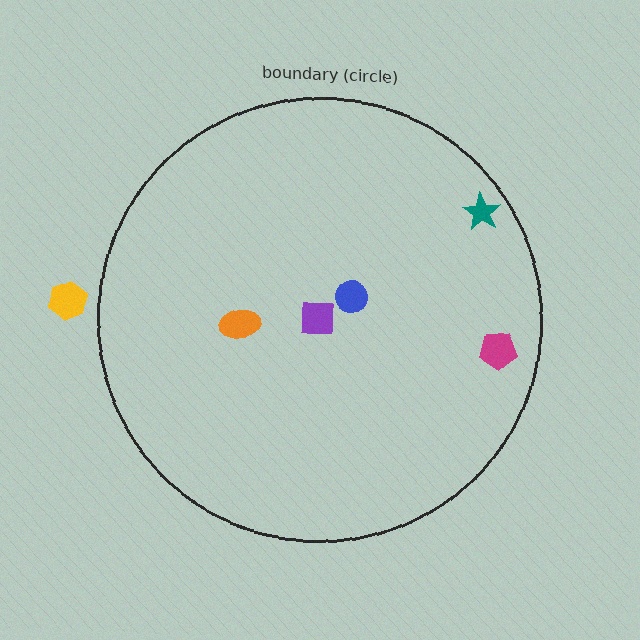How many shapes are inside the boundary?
5 inside, 1 outside.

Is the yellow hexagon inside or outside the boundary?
Outside.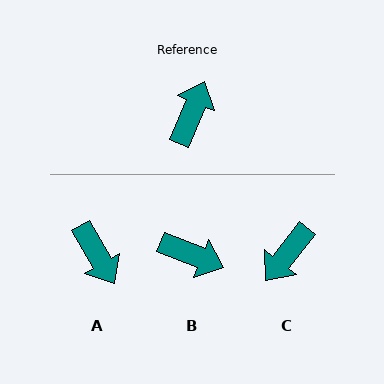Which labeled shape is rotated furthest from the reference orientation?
C, about 164 degrees away.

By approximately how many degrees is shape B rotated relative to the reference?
Approximately 89 degrees clockwise.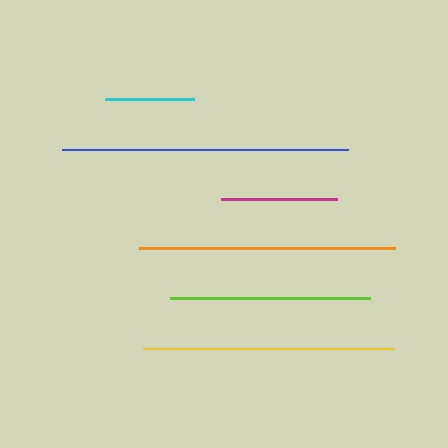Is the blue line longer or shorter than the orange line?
The blue line is longer than the orange line.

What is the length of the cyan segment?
The cyan segment is approximately 90 pixels long.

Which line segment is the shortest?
The cyan line is the shortest at approximately 90 pixels.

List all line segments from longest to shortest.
From longest to shortest: blue, orange, yellow, lime, magenta, cyan.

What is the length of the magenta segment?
The magenta segment is approximately 116 pixels long.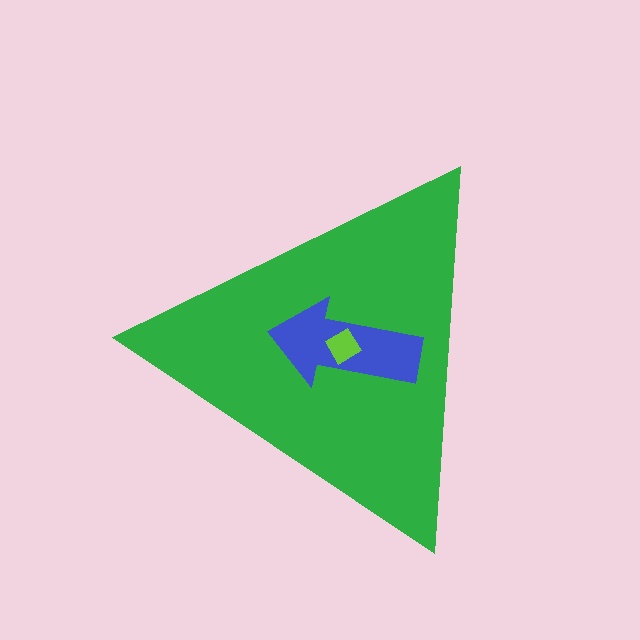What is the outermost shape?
The green triangle.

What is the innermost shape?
The lime diamond.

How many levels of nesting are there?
3.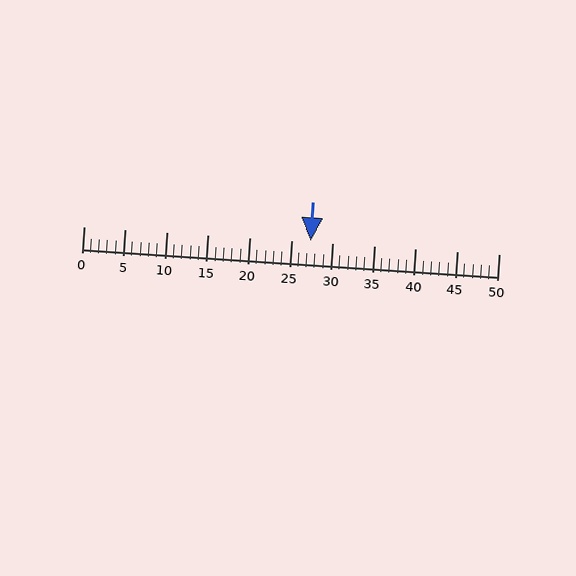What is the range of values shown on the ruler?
The ruler shows values from 0 to 50.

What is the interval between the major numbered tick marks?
The major tick marks are spaced 5 units apart.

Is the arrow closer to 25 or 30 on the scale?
The arrow is closer to 25.